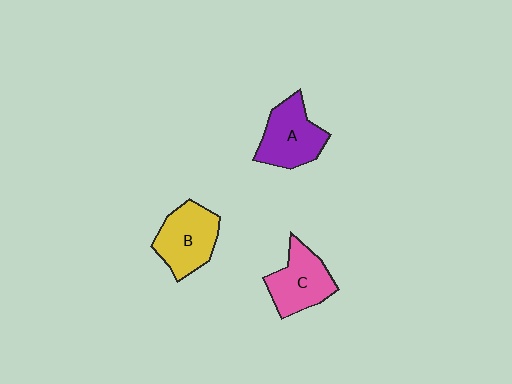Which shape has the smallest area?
Shape C (pink).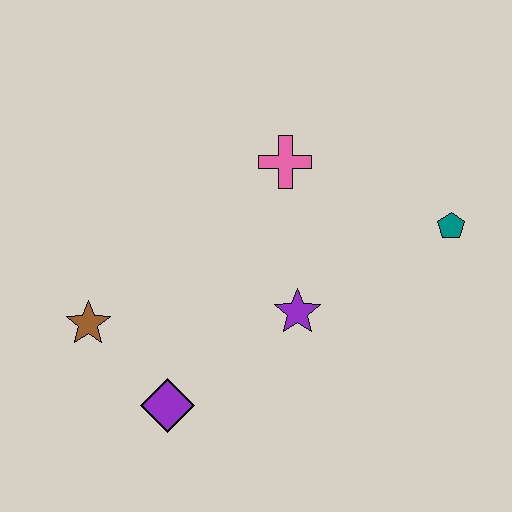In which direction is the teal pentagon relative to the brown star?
The teal pentagon is to the right of the brown star.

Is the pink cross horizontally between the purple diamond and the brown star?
No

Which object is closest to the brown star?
The purple diamond is closest to the brown star.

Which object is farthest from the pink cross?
The purple diamond is farthest from the pink cross.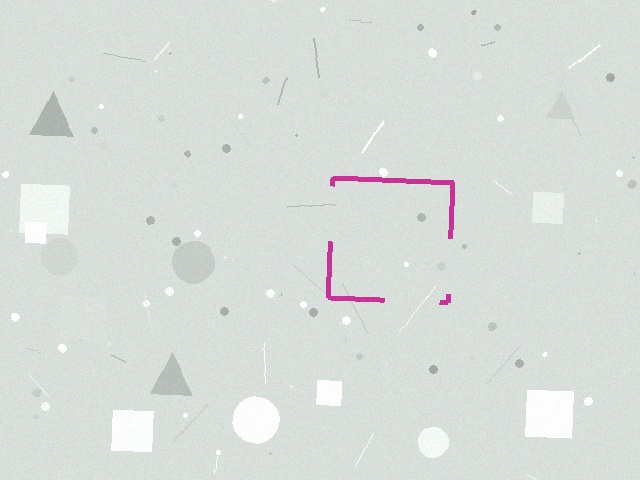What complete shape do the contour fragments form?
The contour fragments form a square.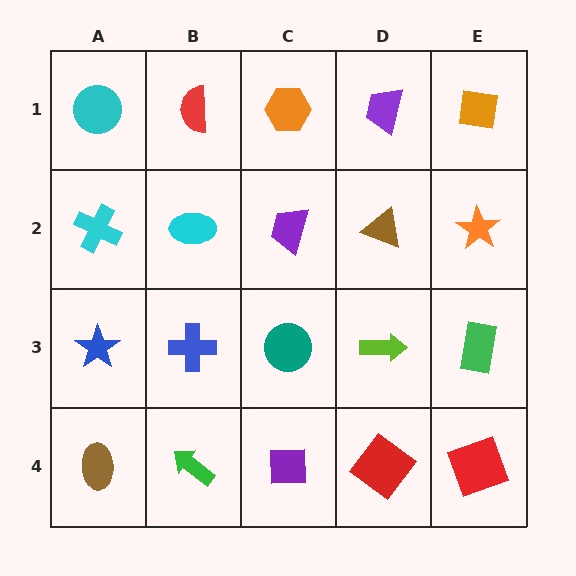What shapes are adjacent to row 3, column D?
A brown triangle (row 2, column D), a red diamond (row 4, column D), a teal circle (row 3, column C), a green rectangle (row 3, column E).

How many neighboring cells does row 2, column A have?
3.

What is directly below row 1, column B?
A cyan ellipse.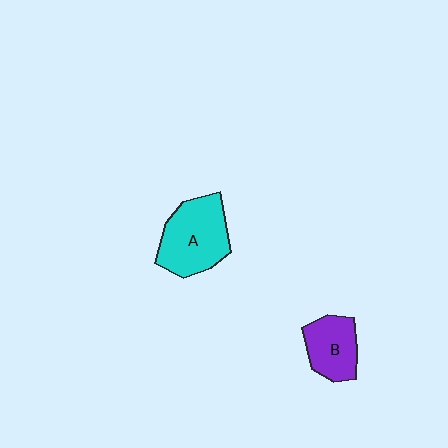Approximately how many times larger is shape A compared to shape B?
Approximately 1.5 times.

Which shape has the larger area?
Shape A (cyan).